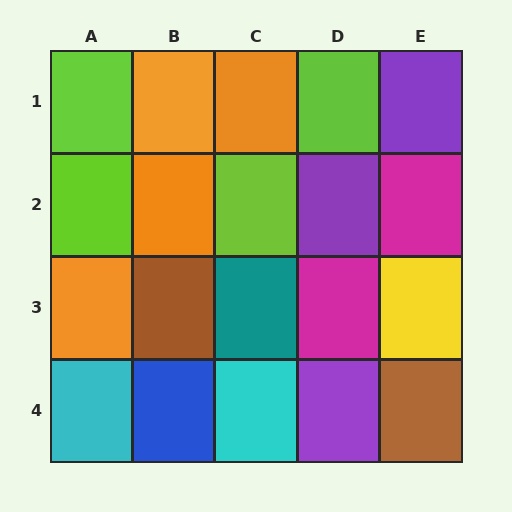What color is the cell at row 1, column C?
Orange.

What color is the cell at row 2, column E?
Magenta.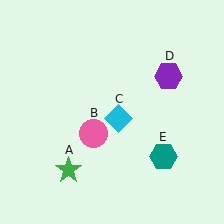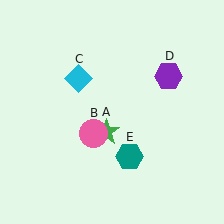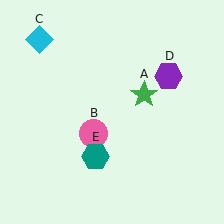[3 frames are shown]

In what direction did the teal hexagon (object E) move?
The teal hexagon (object E) moved left.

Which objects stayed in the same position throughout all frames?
Pink circle (object B) and purple hexagon (object D) remained stationary.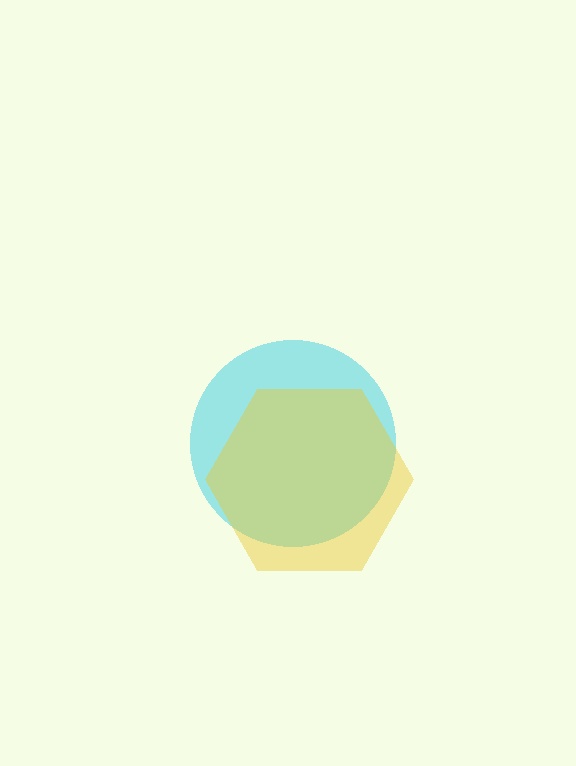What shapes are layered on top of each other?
The layered shapes are: a cyan circle, a yellow hexagon.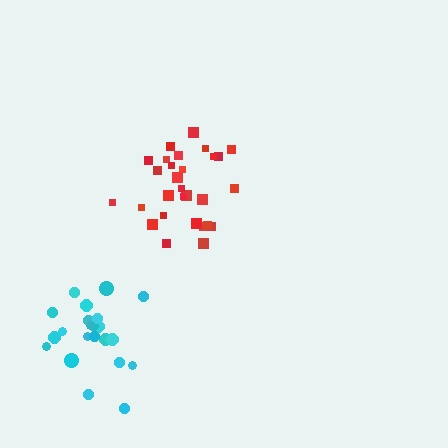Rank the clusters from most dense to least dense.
red, cyan.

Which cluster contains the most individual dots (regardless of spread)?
Red (29).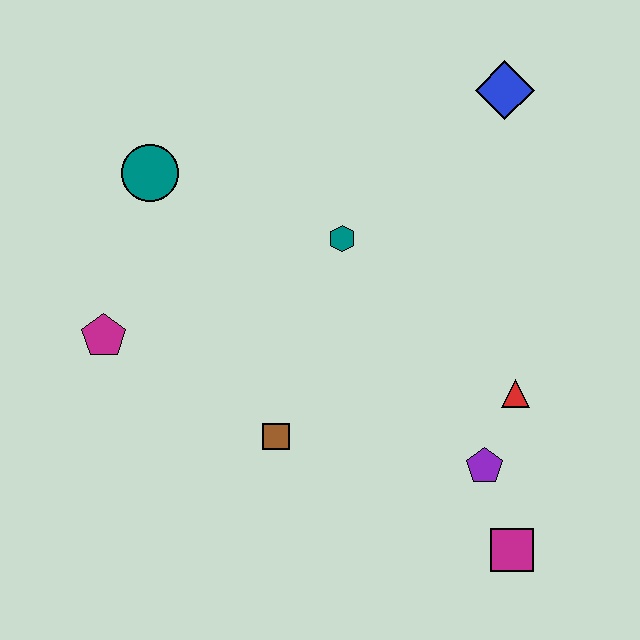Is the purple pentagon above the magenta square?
Yes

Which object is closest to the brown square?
The magenta pentagon is closest to the brown square.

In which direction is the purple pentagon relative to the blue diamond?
The purple pentagon is below the blue diamond.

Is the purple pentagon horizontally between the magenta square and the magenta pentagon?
Yes